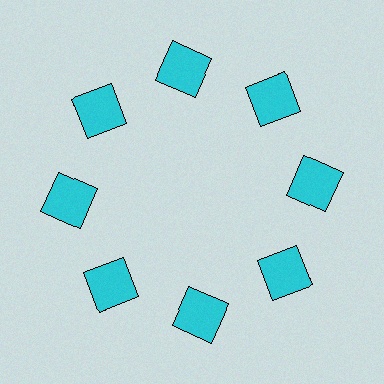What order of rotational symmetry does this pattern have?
This pattern has 8-fold rotational symmetry.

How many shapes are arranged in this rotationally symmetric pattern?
There are 8 shapes, arranged in 8 groups of 1.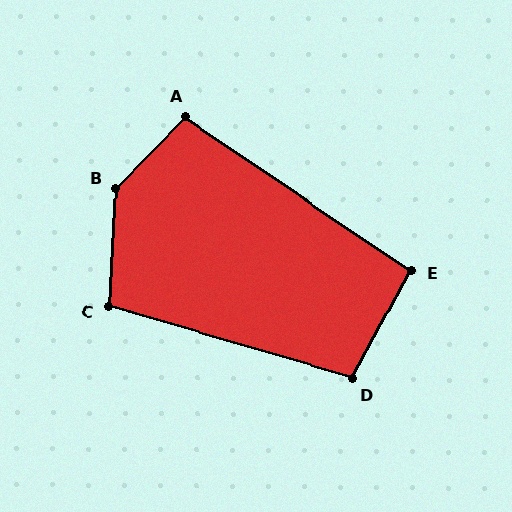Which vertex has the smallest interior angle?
E, at approximately 96 degrees.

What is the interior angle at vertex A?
Approximately 100 degrees (obtuse).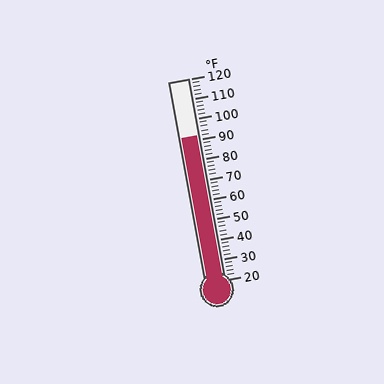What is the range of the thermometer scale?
The thermometer scale ranges from 20°F to 120°F.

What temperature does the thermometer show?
The thermometer shows approximately 92°F.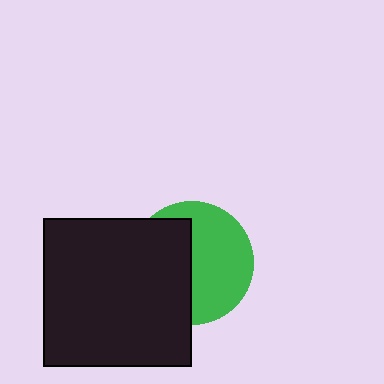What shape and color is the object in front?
The object in front is a black square.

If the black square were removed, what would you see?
You would see the complete green circle.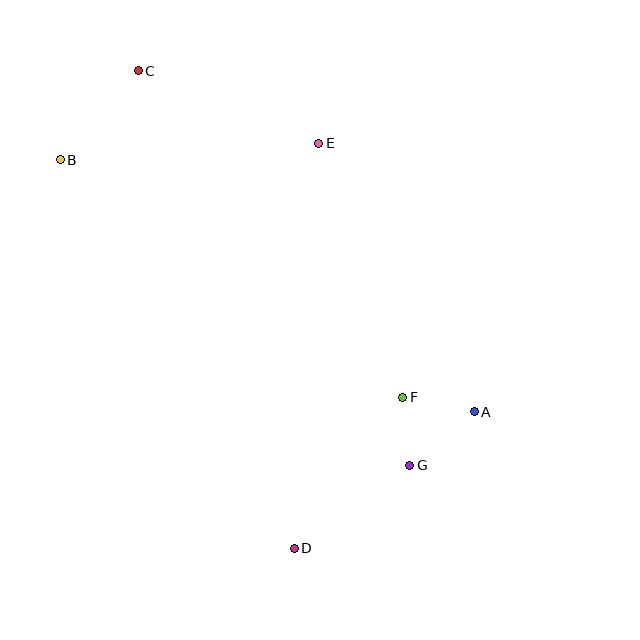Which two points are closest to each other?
Points F and G are closest to each other.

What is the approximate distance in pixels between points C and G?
The distance between C and G is approximately 479 pixels.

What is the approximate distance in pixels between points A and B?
The distance between A and B is approximately 485 pixels.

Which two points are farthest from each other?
Points C and D are farthest from each other.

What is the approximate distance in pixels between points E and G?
The distance between E and G is approximately 335 pixels.